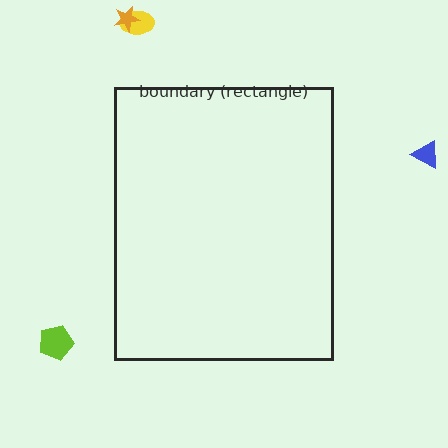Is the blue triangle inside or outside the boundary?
Outside.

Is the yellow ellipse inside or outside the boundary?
Outside.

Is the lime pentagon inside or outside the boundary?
Outside.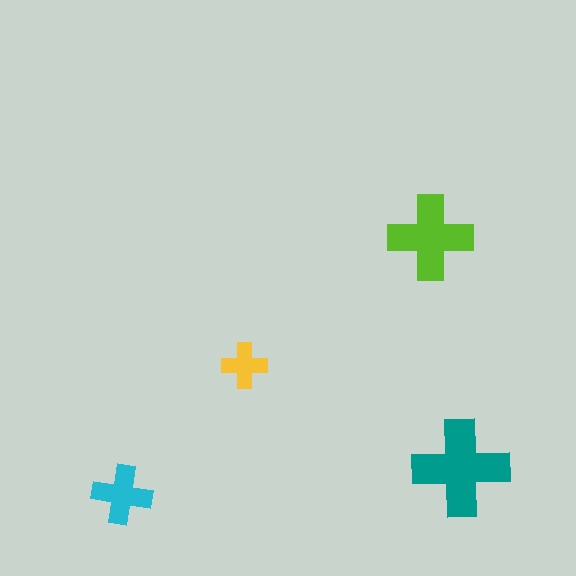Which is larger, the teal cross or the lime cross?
The teal one.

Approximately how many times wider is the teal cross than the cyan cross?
About 1.5 times wider.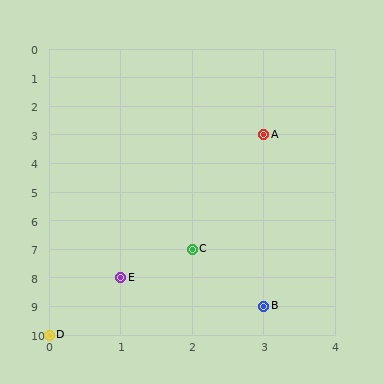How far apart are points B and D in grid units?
Points B and D are 3 columns and 1 row apart (about 3.2 grid units diagonally).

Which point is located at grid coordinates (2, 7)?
Point C is at (2, 7).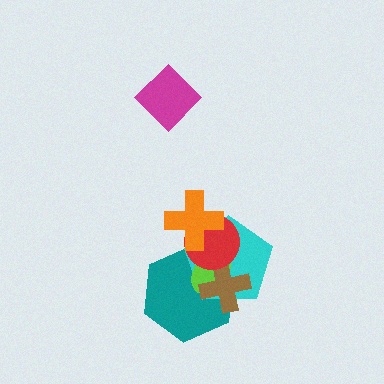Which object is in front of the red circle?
The orange cross is in front of the red circle.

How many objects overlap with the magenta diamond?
0 objects overlap with the magenta diamond.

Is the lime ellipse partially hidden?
Yes, it is partially covered by another shape.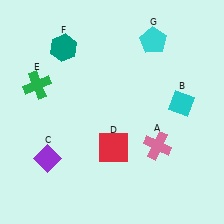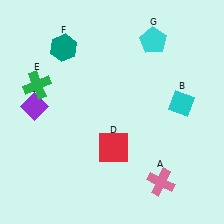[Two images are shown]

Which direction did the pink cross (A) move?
The pink cross (A) moved down.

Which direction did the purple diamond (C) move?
The purple diamond (C) moved up.